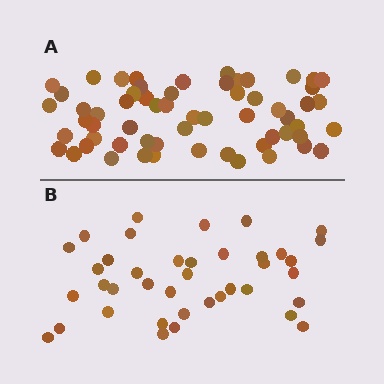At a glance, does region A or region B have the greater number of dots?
Region A (the top region) has more dots.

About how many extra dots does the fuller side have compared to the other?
Region A has approximately 20 more dots than region B.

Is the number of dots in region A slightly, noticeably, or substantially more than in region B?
Region A has substantially more. The ratio is roughly 1.5 to 1.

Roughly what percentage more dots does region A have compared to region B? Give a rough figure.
About 55% more.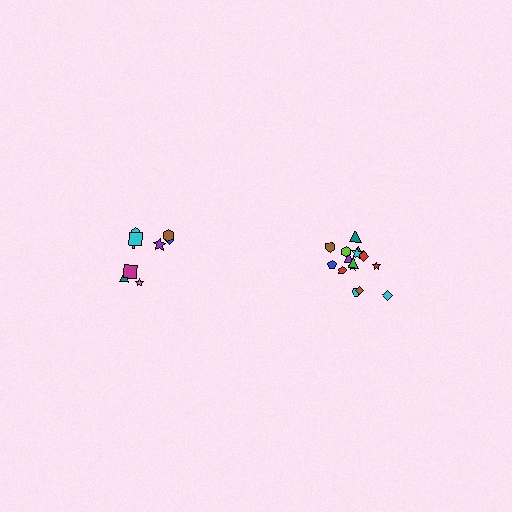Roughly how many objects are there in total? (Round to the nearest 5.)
Roughly 25 objects in total.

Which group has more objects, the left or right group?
The right group.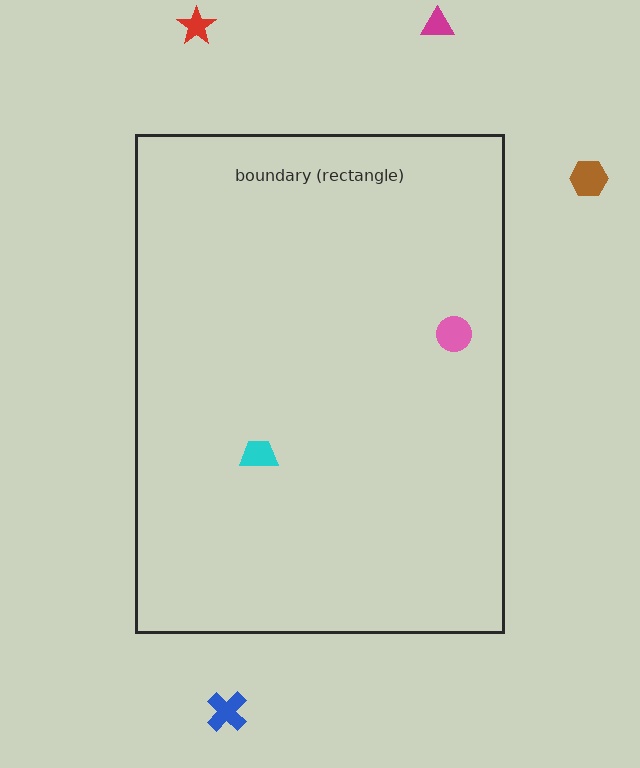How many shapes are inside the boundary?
2 inside, 4 outside.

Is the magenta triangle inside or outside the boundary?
Outside.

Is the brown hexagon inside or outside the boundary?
Outside.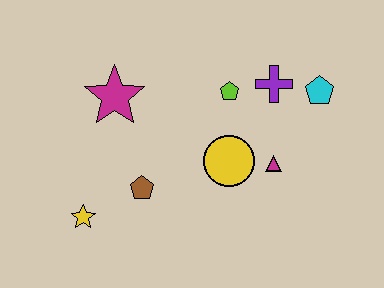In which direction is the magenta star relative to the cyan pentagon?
The magenta star is to the left of the cyan pentagon.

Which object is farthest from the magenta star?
The cyan pentagon is farthest from the magenta star.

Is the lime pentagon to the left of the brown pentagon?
No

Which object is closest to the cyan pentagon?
The purple cross is closest to the cyan pentagon.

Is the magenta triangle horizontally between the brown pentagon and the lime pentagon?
No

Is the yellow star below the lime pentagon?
Yes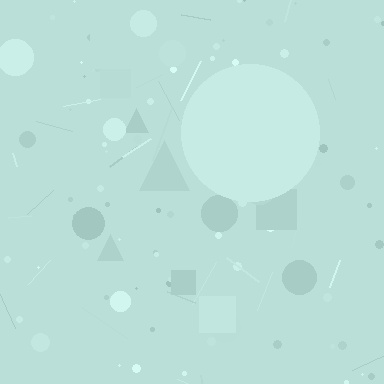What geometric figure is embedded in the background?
A circle is embedded in the background.